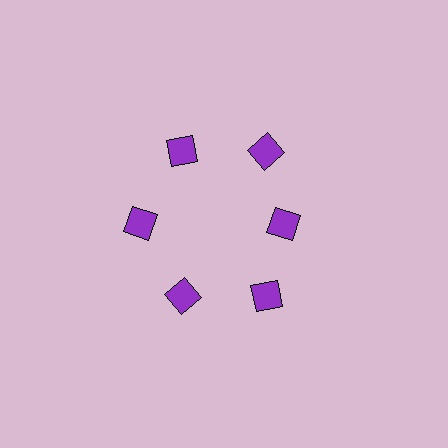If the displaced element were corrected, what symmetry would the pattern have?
It would have 6-fold rotational symmetry — the pattern would map onto itself every 60 degrees.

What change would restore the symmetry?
The symmetry would be restored by moving it outward, back onto the ring so that all 6 squares sit at equal angles and equal distance from the center.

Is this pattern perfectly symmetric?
No. The 6 purple squares are arranged in a ring, but one element near the 3 o'clock position is pulled inward toward the center, breaking the 6-fold rotational symmetry.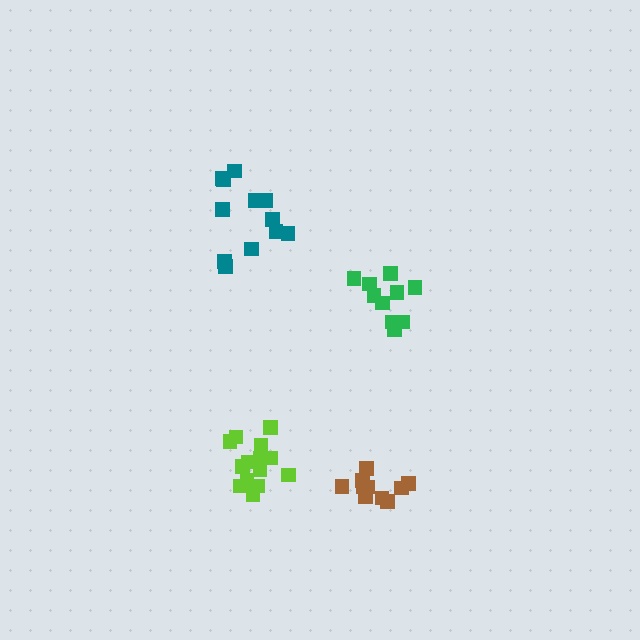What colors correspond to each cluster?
The clusters are colored: teal, green, lime, brown.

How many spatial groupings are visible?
There are 4 spatial groupings.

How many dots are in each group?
Group 1: 12 dots, Group 2: 10 dots, Group 3: 14 dots, Group 4: 10 dots (46 total).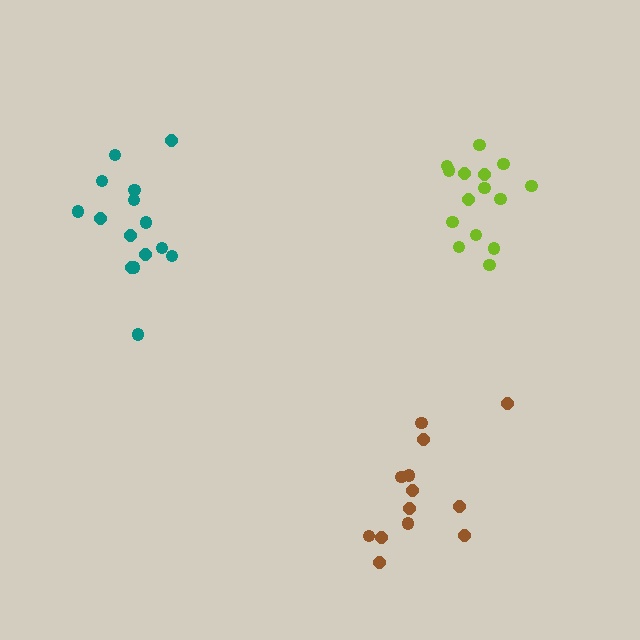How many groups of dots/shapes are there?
There are 3 groups.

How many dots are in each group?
Group 1: 15 dots, Group 2: 13 dots, Group 3: 16 dots (44 total).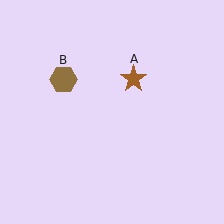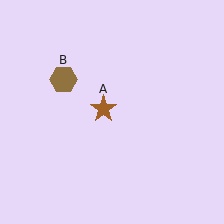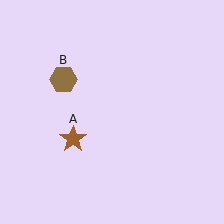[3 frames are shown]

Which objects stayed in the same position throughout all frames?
Brown hexagon (object B) remained stationary.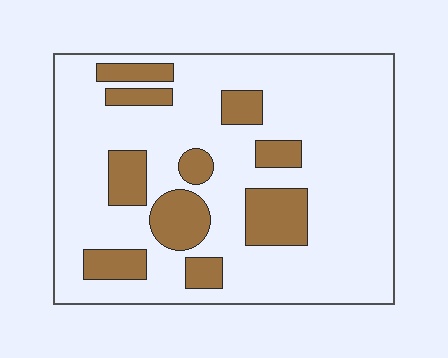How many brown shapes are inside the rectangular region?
10.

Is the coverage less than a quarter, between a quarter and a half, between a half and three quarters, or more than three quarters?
Less than a quarter.